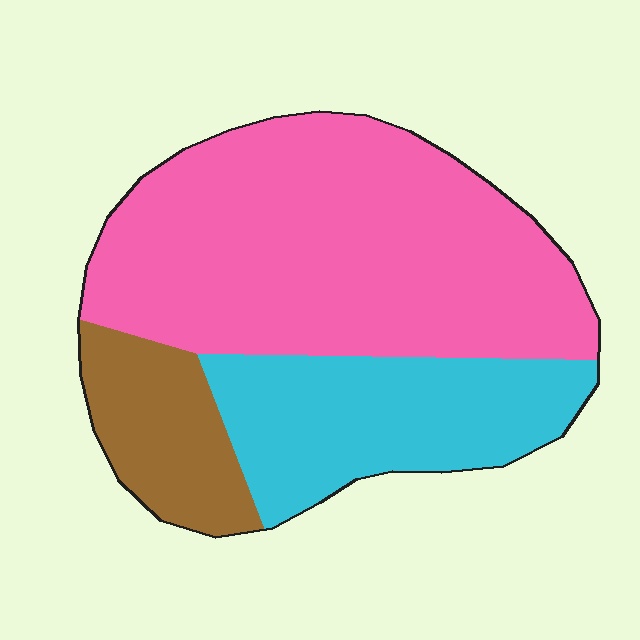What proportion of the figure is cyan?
Cyan covers about 25% of the figure.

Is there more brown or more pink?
Pink.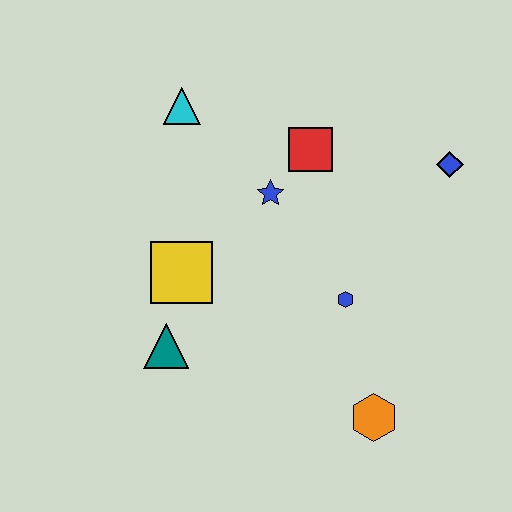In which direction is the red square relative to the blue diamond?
The red square is to the left of the blue diamond.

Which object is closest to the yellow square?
The teal triangle is closest to the yellow square.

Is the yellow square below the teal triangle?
No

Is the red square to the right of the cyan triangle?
Yes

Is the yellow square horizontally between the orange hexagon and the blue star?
No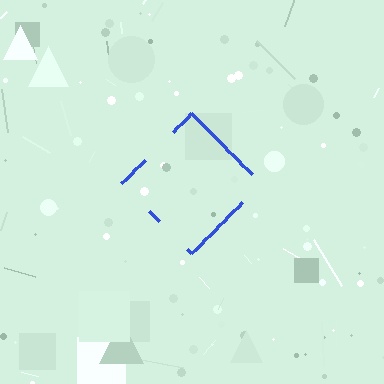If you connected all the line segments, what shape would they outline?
They would outline a diamond.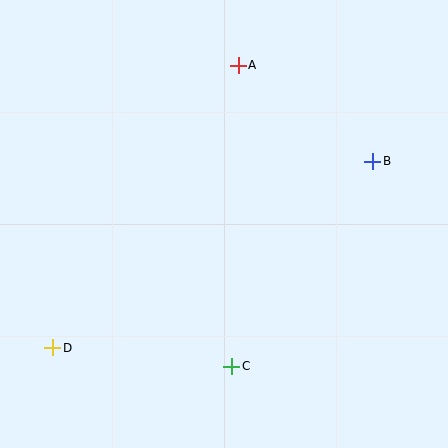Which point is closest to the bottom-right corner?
Point C is closest to the bottom-right corner.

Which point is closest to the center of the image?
Point C at (232, 366) is closest to the center.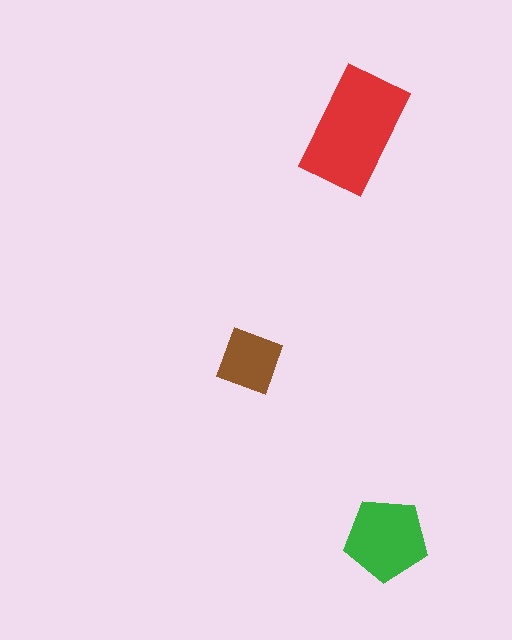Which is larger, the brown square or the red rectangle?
The red rectangle.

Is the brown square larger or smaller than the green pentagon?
Smaller.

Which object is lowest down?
The green pentagon is bottommost.